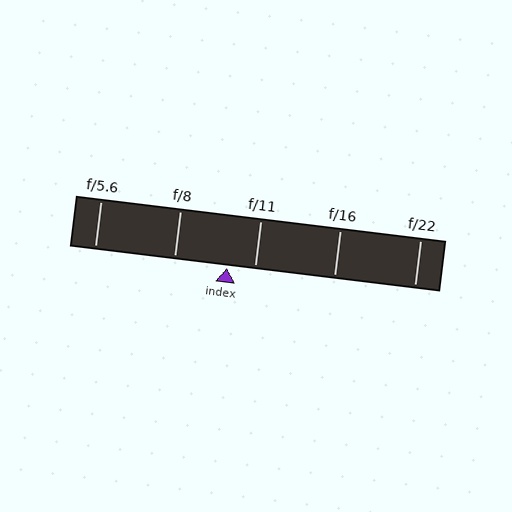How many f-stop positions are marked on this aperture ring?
There are 5 f-stop positions marked.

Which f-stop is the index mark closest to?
The index mark is closest to f/11.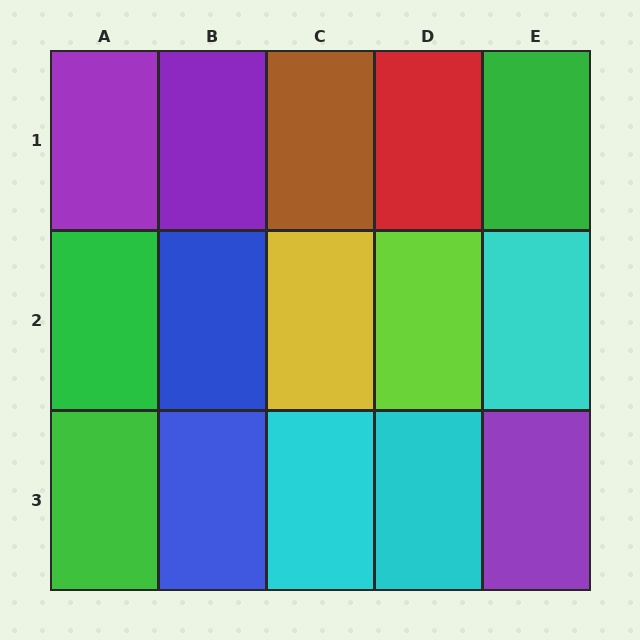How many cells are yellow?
1 cell is yellow.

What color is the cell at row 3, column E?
Purple.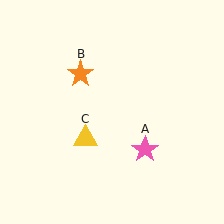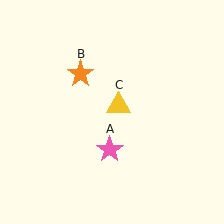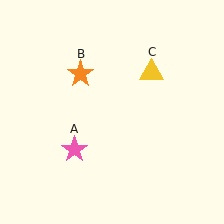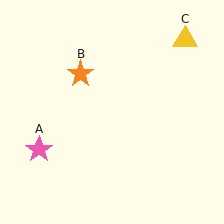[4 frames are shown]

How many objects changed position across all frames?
2 objects changed position: pink star (object A), yellow triangle (object C).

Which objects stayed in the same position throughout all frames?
Orange star (object B) remained stationary.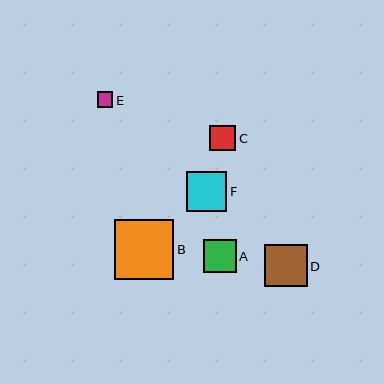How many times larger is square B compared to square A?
Square B is approximately 1.8 times the size of square A.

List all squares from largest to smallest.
From largest to smallest: B, D, F, A, C, E.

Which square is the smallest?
Square E is the smallest with a size of approximately 16 pixels.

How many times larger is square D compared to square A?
Square D is approximately 1.3 times the size of square A.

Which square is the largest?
Square B is the largest with a size of approximately 59 pixels.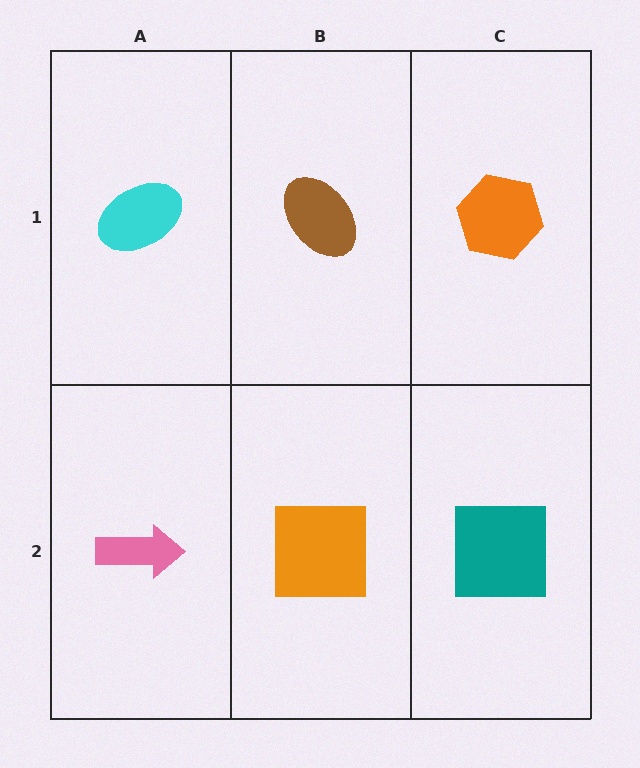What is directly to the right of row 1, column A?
A brown ellipse.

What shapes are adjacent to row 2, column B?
A brown ellipse (row 1, column B), a pink arrow (row 2, column A), a teal square (row 2, column C).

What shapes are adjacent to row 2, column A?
A cyan ellipse (row 1, column A), an orange square (row 2, column B).